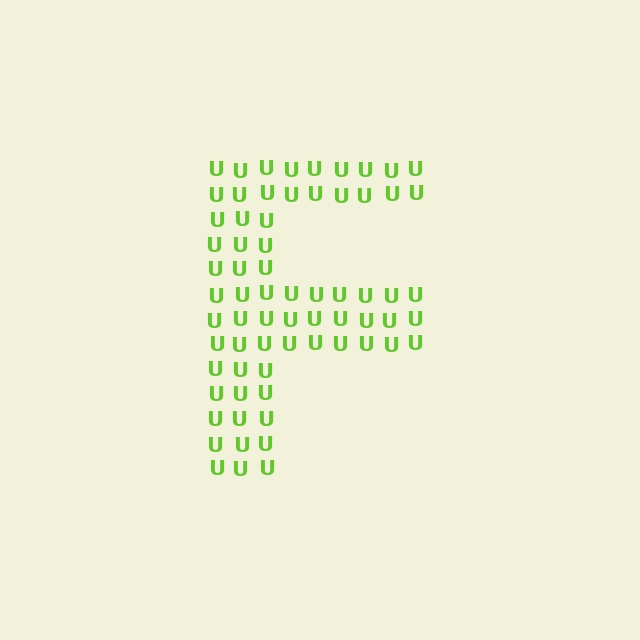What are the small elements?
The small elements are letter U's.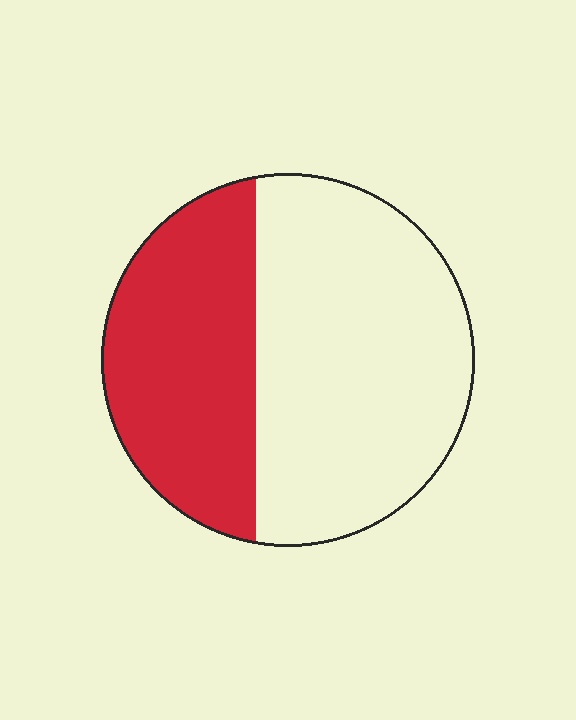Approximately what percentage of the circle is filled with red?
Approximately 40%.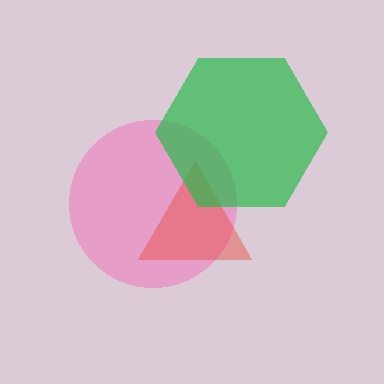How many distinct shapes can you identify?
There are 3 distinct shapes: a pink circle, a red triangle, a green hexagon.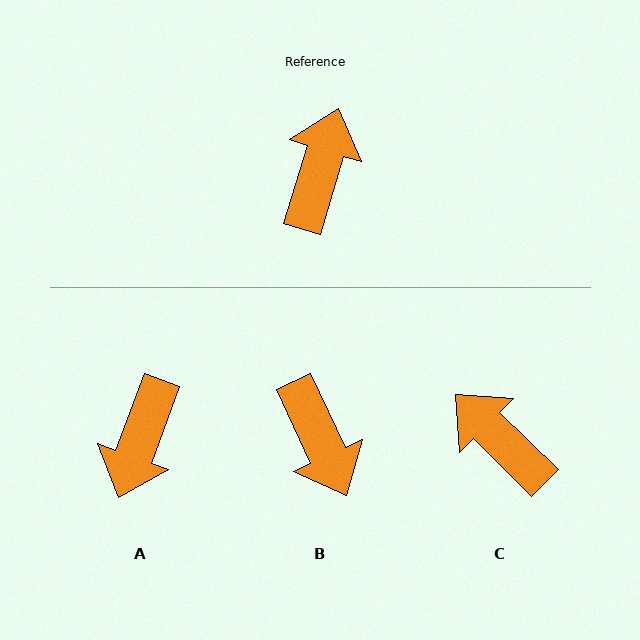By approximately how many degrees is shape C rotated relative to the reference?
Approximately 62 degrees counter-clockwise.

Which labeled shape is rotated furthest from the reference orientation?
A, about 176 degrees away.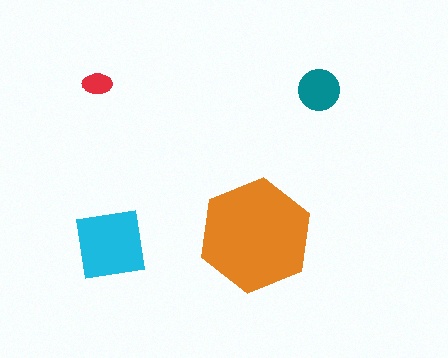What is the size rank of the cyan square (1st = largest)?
2nd.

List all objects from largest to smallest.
The orange hexagon, the cyan square, the teal circle, the red ellipse.